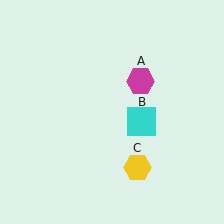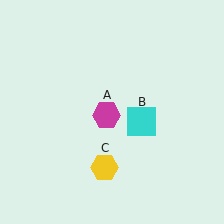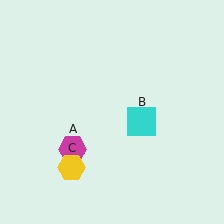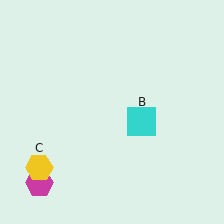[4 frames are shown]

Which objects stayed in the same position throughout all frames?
Cyan square (object B) remained stationary.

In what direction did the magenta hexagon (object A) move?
The magenta hexagon (object A) moved down and to the left.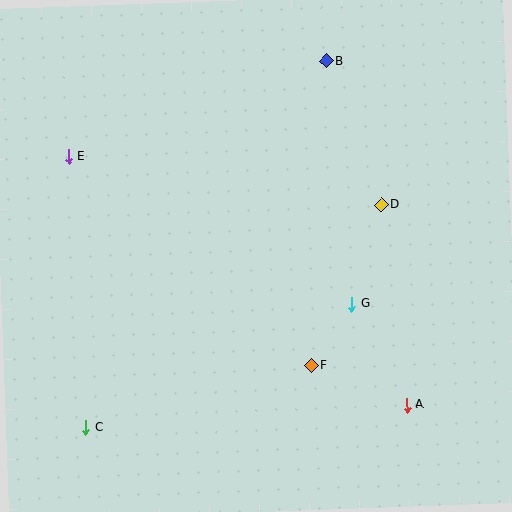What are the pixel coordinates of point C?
Point C is at (86, 427).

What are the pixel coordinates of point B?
Point B is at (327, 61).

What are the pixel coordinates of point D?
Point D is at (382, 205).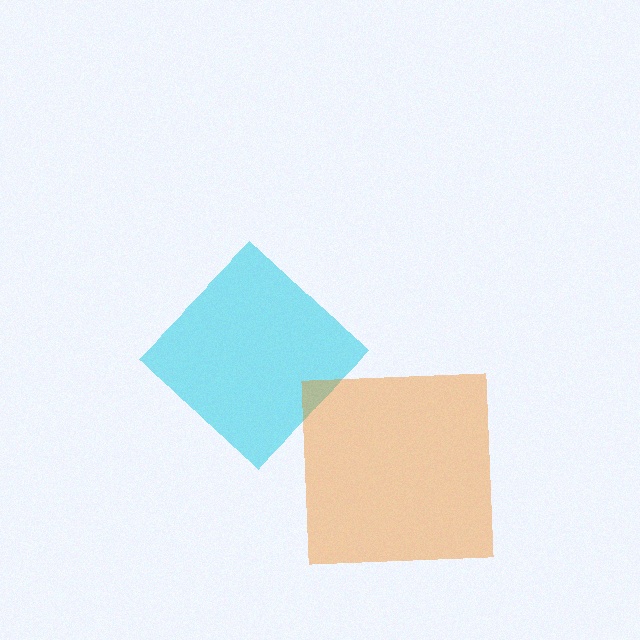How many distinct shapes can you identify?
There are 2 distinct shapes: a cyan diamond, an orange square.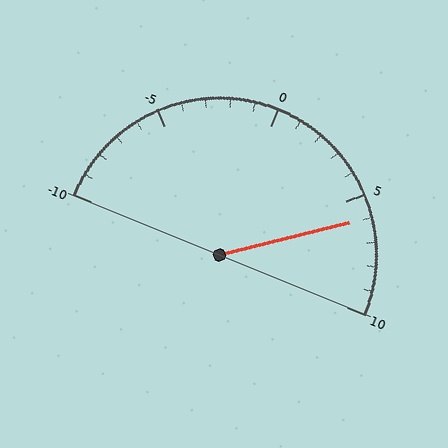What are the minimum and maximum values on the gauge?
The gauge ranges from -10 to 10.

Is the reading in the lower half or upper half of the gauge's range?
The reading is in the upper half of the range (-10 to 10).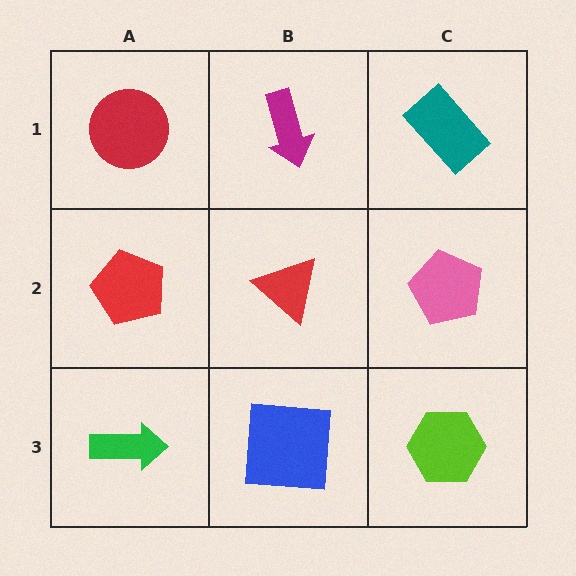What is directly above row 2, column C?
A teal rectangle.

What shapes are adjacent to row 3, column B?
A red triangle (row 2, column B), a green arrow (row 3, column A), a lime hexagon (row 3, column C).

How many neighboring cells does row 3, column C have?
2.